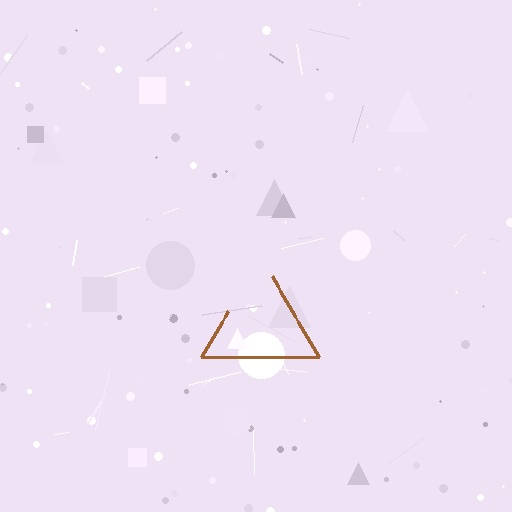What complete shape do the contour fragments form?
The contour fragments form a triangle.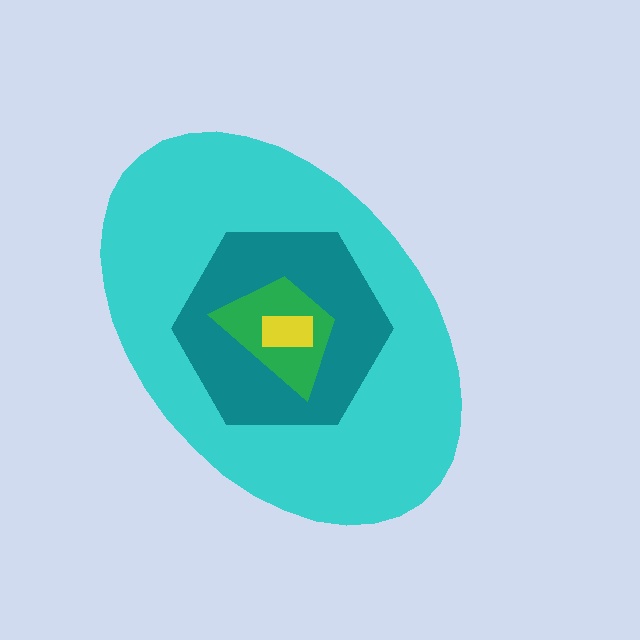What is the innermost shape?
The yellow rectangle.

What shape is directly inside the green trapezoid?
The yellow rectangle.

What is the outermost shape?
The cyan ellipse.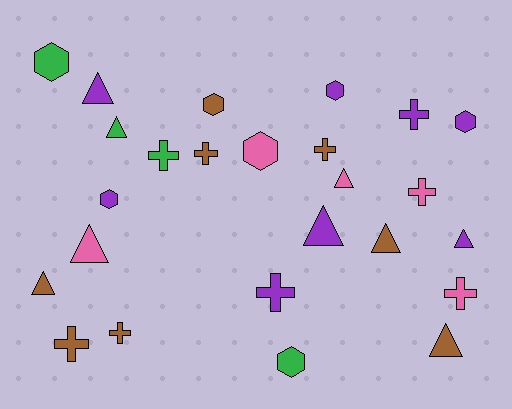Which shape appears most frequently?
Triangle, with 9 objects.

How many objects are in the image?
There are 25 objects.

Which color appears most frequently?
Purple, with 8 objects.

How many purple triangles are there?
There are 3 purple triangles.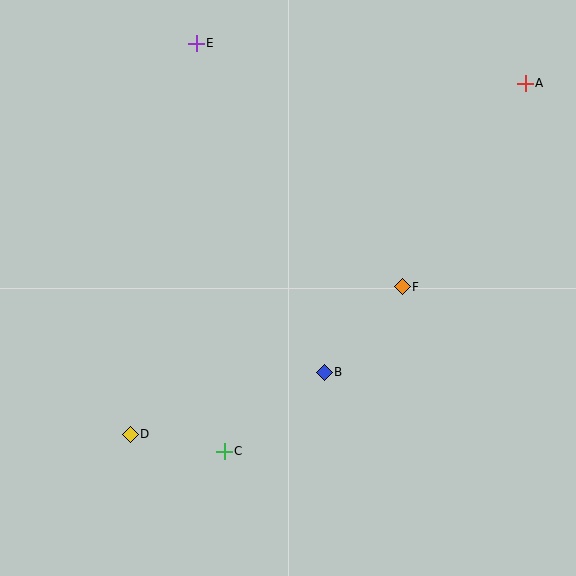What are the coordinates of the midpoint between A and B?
The midpoint between A and B is at (425, 228).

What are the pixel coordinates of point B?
Point B is at (324, 372).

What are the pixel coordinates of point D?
Point D is at (130, 434).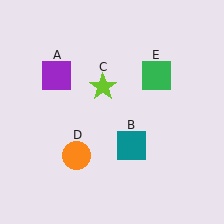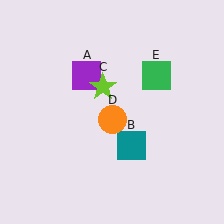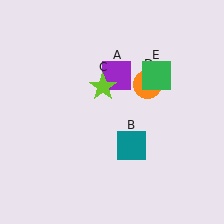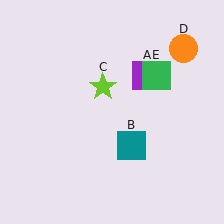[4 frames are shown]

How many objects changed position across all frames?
2 objects changed position: purple square (object A), orange circle (object D).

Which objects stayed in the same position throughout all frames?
Teal square (object B) and lime star (object C) and green square (object E) remained stationary.